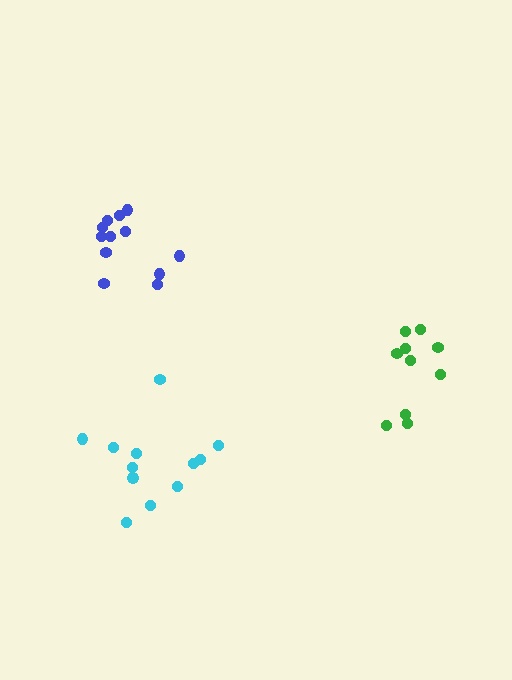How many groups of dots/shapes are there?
There are 3 groups.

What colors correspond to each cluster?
The clusters are colored: blue, cyan, green.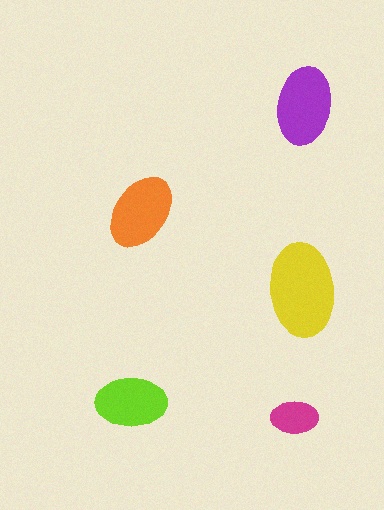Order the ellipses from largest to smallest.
the yellow one, the purple one, the orange one, the lime one, the magenta one.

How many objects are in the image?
There are 5 objects in the image.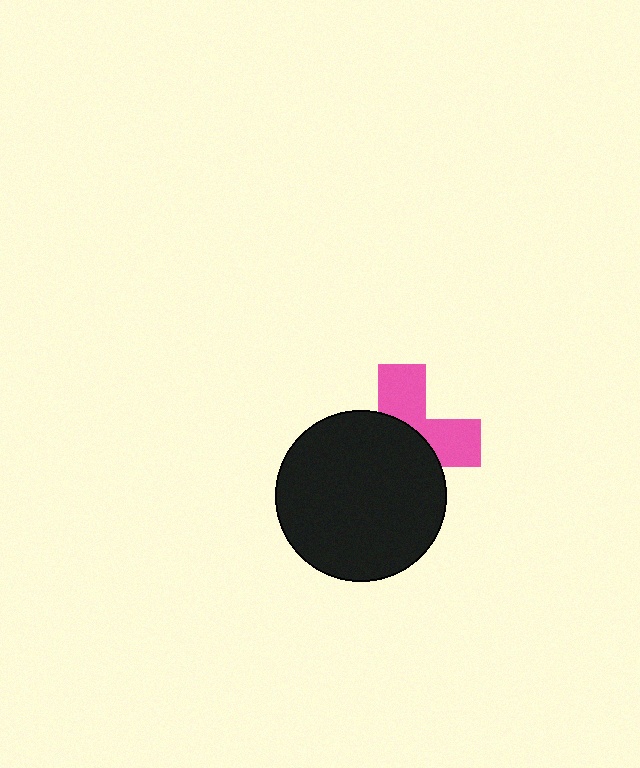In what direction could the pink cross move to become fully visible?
The pink cross could move toward the upper-right. That would shift it out from behind the black circle entirely.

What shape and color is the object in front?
The object in front is a black circle.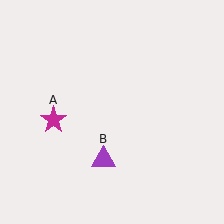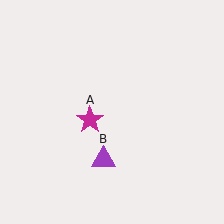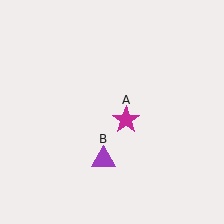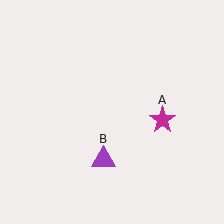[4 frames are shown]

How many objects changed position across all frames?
1 object changed position: magenta star (object A).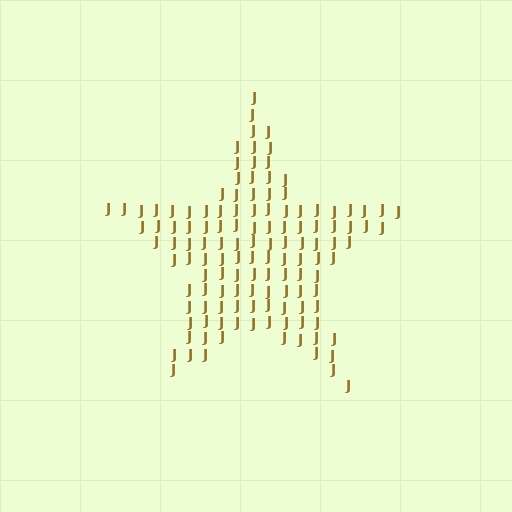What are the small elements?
The small elements are letter J's.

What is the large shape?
The large shape is a star.